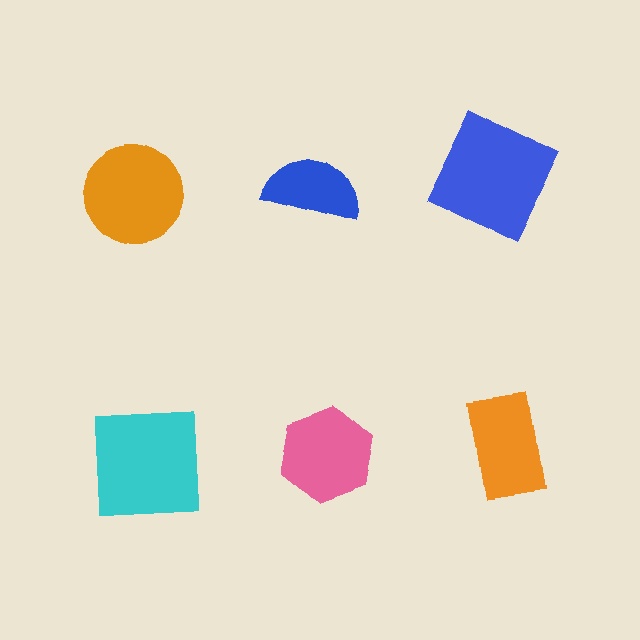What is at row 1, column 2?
A blue semicircle.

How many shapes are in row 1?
3 shapes.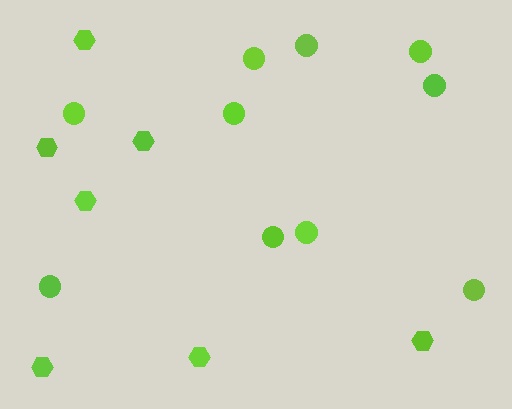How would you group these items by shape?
There are 2 groups: one group of hexagons (7) and one group of circles (10).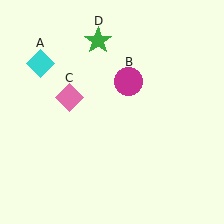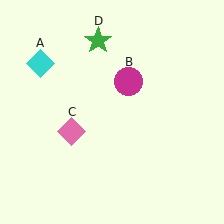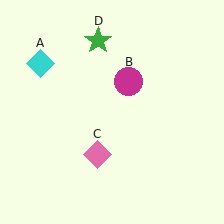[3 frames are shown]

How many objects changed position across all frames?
1 object changed position: pink diamond (object C).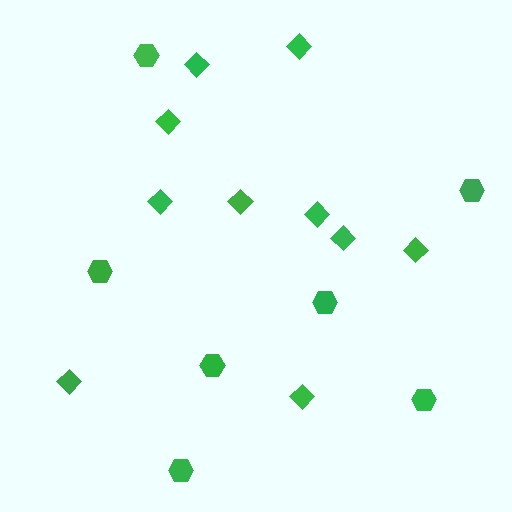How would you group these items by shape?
There are 2 groups: one group of hexagons (7) and one group of diamonds (10).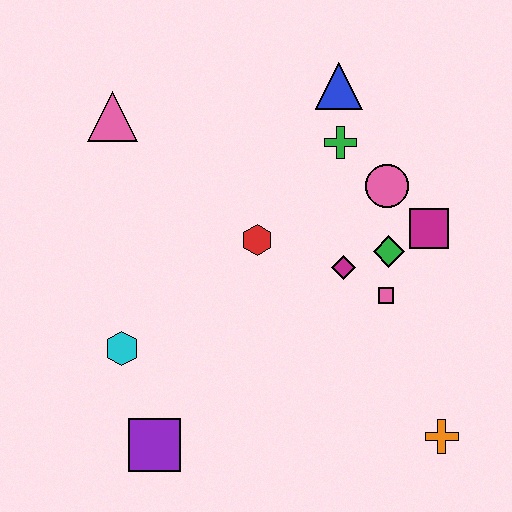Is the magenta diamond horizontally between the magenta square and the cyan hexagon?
Yes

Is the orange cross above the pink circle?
No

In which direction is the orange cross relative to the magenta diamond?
The orange cross is below the magenta diamond.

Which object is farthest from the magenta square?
The purple square is farthest from the magenta square.